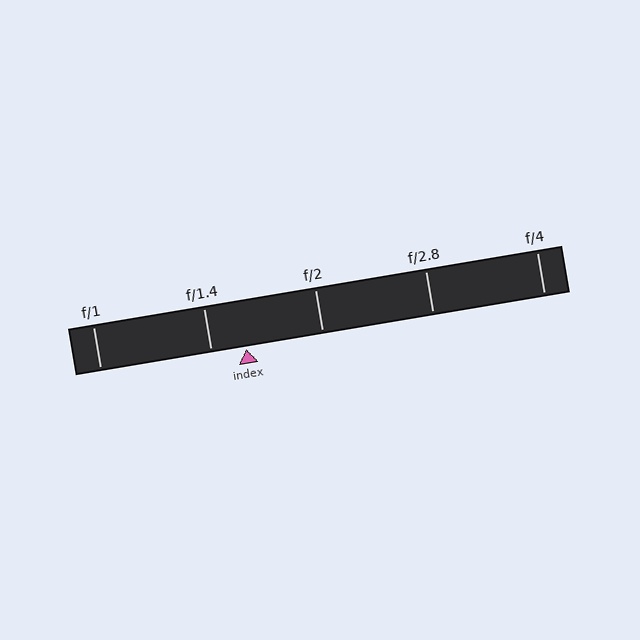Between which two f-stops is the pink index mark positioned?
The index mark is between f/1.4 and f/2.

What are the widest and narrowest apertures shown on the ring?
The widest aperture shown is f/1 and the narrowest is f/4.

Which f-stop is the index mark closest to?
The index mark is closest to f/1.4.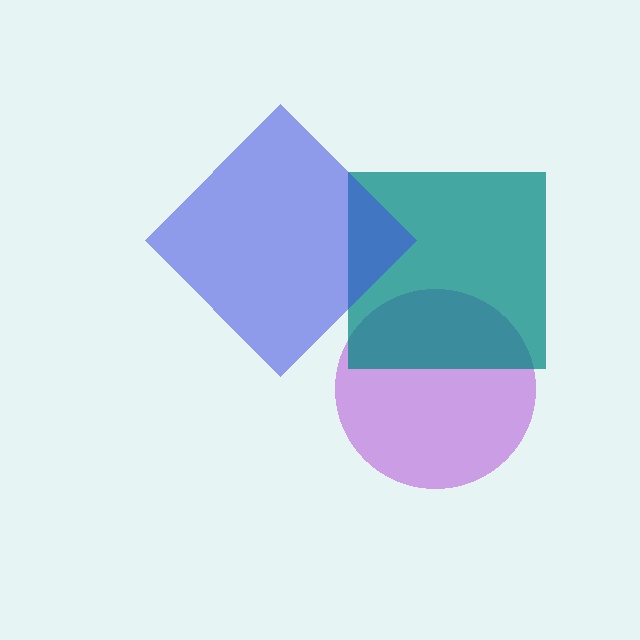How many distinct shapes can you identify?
There are 3 distinct shapes: a purple circle, a teal square, a blue diamond.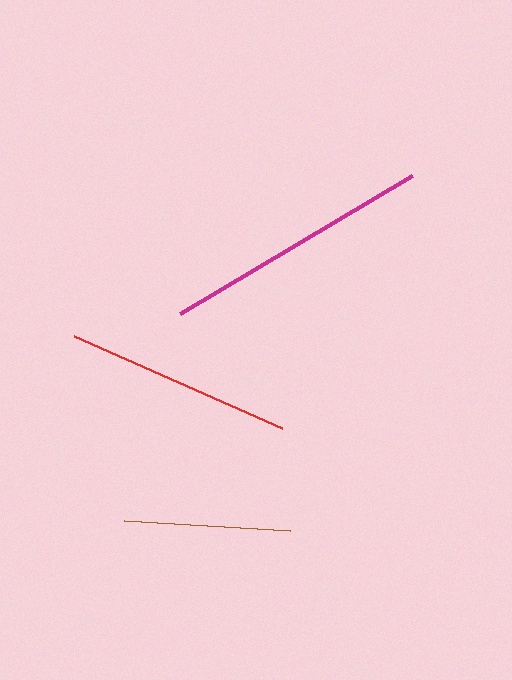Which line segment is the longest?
The magenta line is the longest at approximately 271 pixels.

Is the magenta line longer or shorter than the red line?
The magenta line is longer than the red line.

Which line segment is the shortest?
The brown line is the shortest at approximately 166 pixels.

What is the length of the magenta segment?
The magenta segment is approximately 271 pixels long.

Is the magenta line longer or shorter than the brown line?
The magenta line is longer than the brown line.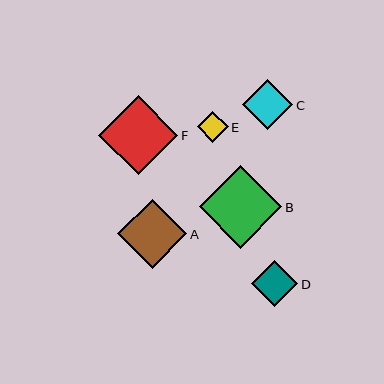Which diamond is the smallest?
Diamond E is the smallest with a size of approximately 31 pixels.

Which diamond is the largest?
Diamond B is the largest with a size of approximately 82 pixels.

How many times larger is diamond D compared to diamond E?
Diamond D is approximately 1.5 times the size of diamond E.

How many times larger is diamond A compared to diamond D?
Diamond A is approximately 1.5 times the size of diamond D.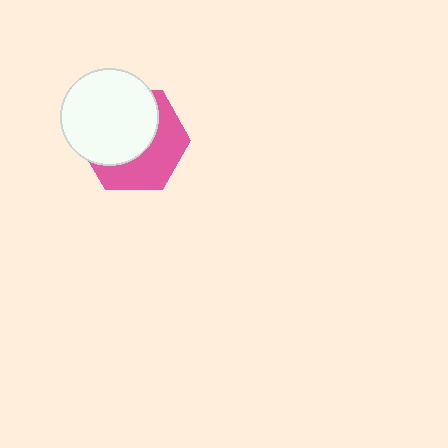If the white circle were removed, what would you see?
You would see the complete pink hexagon.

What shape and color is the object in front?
The object in front is a white circle.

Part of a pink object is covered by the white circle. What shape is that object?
It is a hexagon.